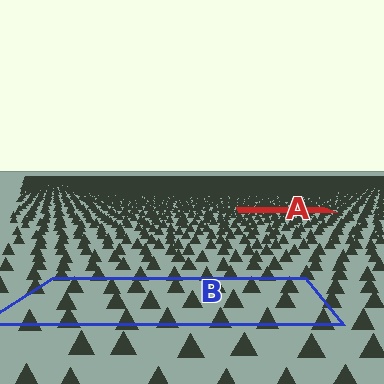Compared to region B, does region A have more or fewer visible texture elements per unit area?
Region A has more texture elements per unit area — they are packed more densely because it is farther away.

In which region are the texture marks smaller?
The texture marks are smaller in region A, because it is farther away.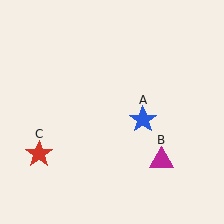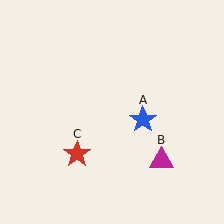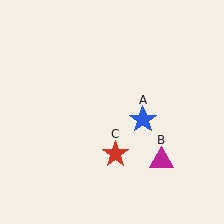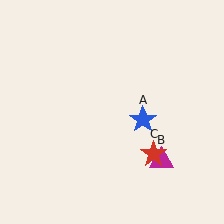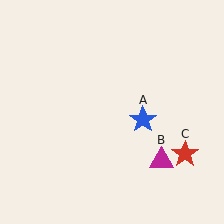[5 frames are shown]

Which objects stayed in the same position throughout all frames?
Blue star (object A) and magenta triangle (object B) remained stationary.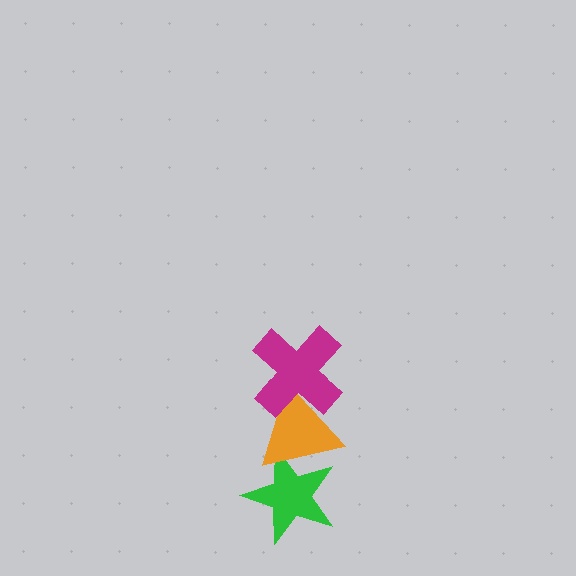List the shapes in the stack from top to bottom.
From top to bottom: the magenta cross, the orange triangle, the green star.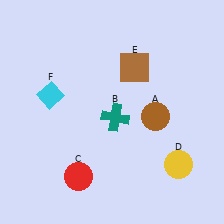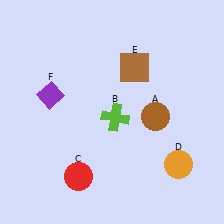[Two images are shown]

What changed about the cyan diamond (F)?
In Image 1, F is cyan. In Image 2, it changed to purple.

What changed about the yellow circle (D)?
In Image 1, D is yellow. In Image 2, it changed to orange.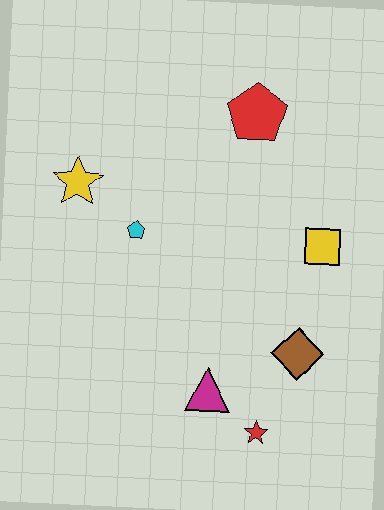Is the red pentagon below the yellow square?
No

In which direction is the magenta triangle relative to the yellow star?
The magenta triangle is below the yellow star.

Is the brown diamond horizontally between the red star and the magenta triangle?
No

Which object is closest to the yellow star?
The cyan pentagon is closest to the yellow star.